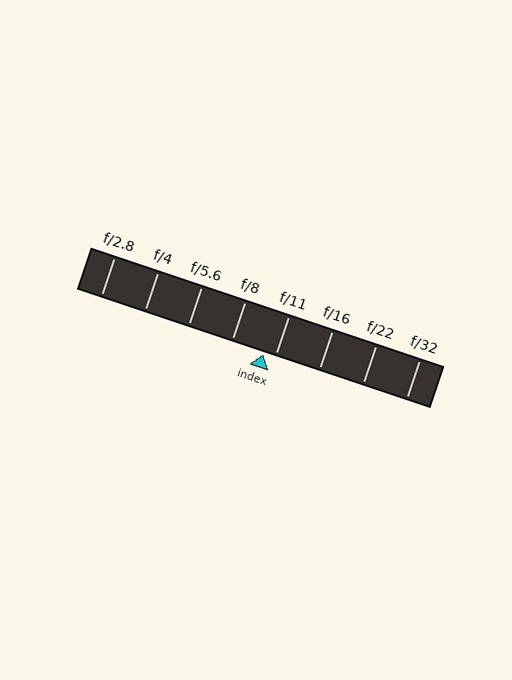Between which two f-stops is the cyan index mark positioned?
The index mark is between f/8 and f/11.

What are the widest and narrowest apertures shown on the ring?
The widest aperture shown is f/2.8 and the narrowest is f/32.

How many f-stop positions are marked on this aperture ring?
There are 8 f-stop positions marked.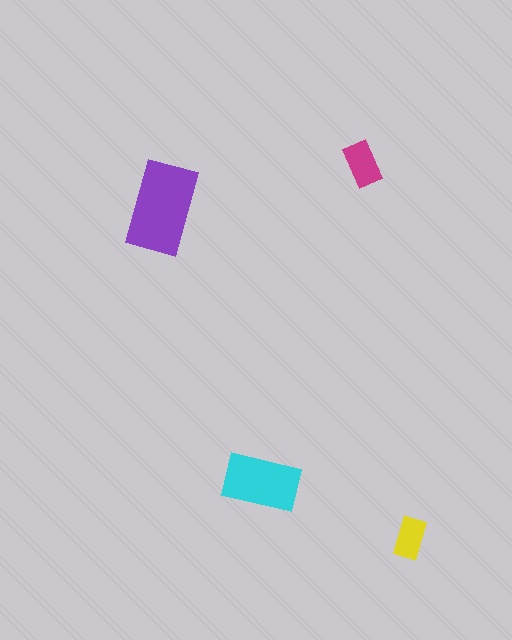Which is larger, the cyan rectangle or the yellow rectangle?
The cyan one.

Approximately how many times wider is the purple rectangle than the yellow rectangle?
About 2 times wider.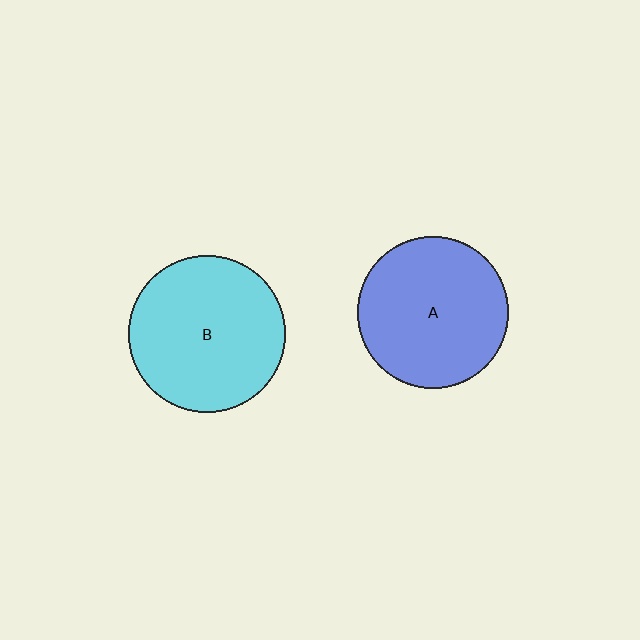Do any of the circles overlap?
No, none of the circles overlap.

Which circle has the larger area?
Circle B (cyan).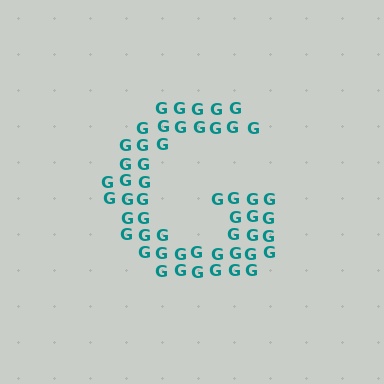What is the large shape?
The large shape is the letter G.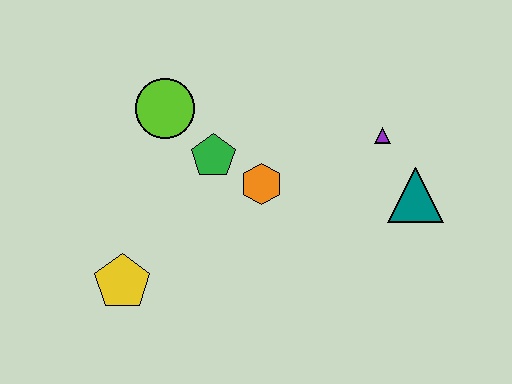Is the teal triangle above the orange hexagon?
No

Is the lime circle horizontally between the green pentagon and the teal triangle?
No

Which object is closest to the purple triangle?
The teal triangle is closest to the purple triangle.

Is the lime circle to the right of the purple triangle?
No